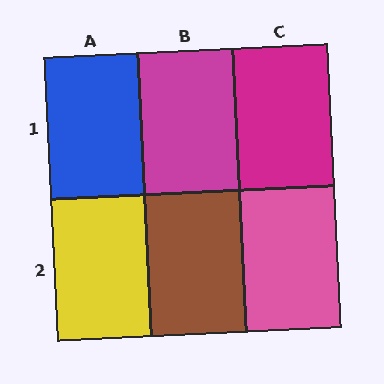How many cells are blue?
1 cell is blue.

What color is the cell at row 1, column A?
Blue.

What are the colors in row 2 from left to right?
Yellow, brown, pink.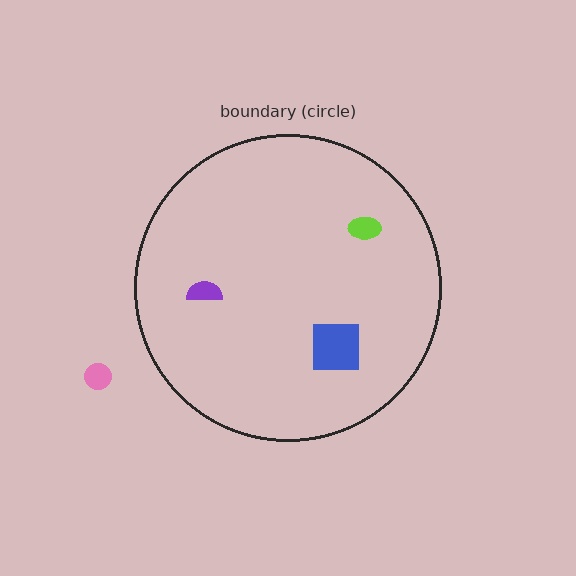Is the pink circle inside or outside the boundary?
Outside.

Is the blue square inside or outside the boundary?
Inside.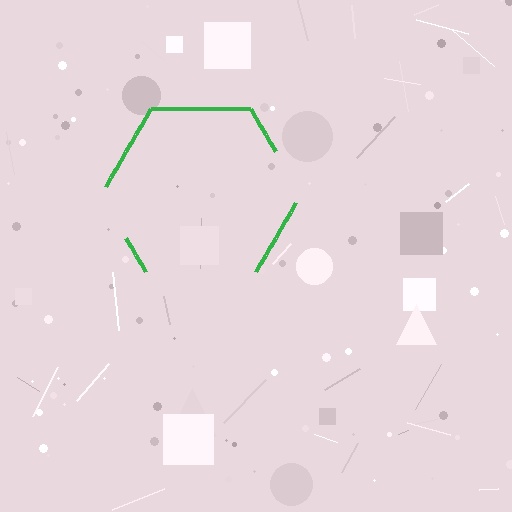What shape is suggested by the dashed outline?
The dashed outline suggests a hexagon.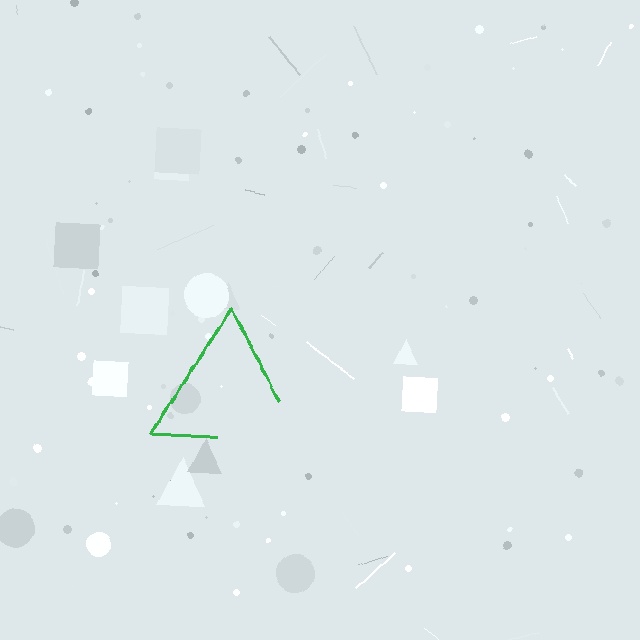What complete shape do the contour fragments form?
The contour fragments form a triangle.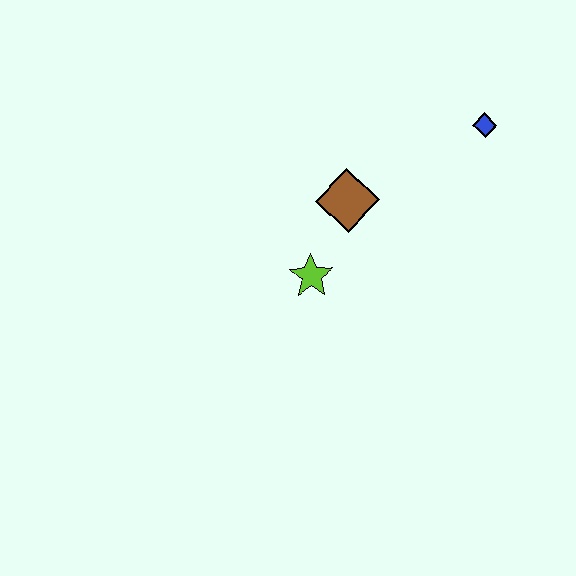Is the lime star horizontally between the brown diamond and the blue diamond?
No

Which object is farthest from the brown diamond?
The blue diamond is farthest from the brown diamond.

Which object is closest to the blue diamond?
The brown diamond is closest to the blue diamond.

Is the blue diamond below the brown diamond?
No